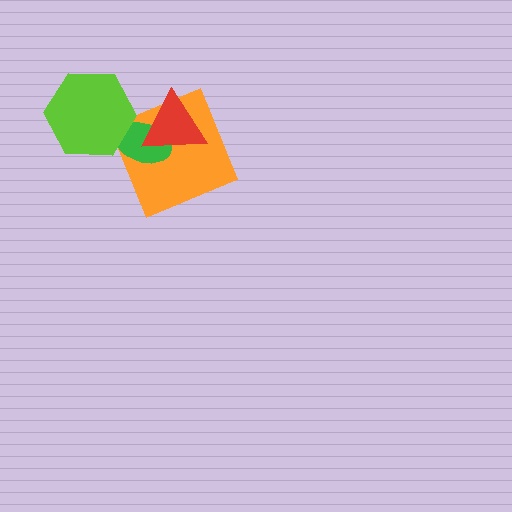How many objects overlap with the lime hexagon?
1 object overlaps with the lime hexagon.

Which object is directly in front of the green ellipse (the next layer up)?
The red triangle is directly in front of the green ellipse.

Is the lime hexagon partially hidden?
No, no other shape covers it.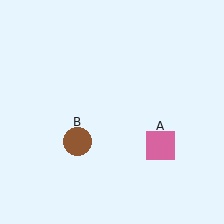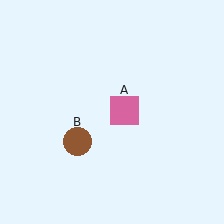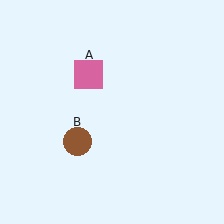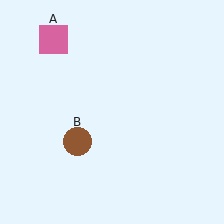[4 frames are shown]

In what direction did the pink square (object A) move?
The pink square (object A) moved up and to the left.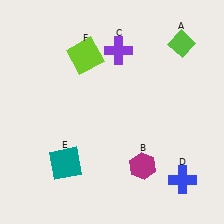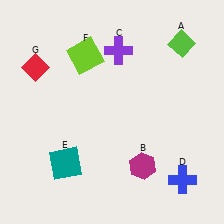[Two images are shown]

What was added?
A red diamond (G) was added in Image 2.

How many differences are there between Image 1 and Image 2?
There is 1 difference between the two images.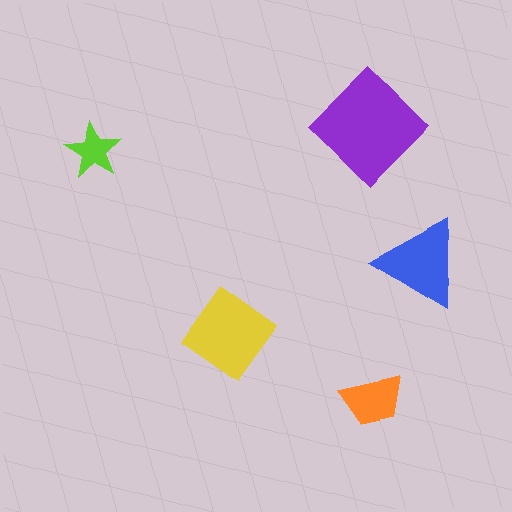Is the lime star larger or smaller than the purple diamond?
Smaller.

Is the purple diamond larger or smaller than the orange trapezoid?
Larger.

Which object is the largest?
The purple diamond.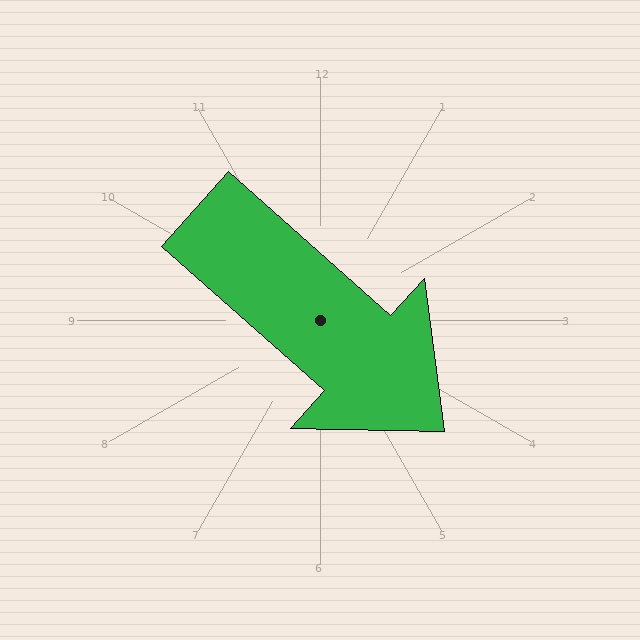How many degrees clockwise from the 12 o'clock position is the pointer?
Approximately 132 degrees.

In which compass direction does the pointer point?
Southeast.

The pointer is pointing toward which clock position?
Roughly 4 o'clock.